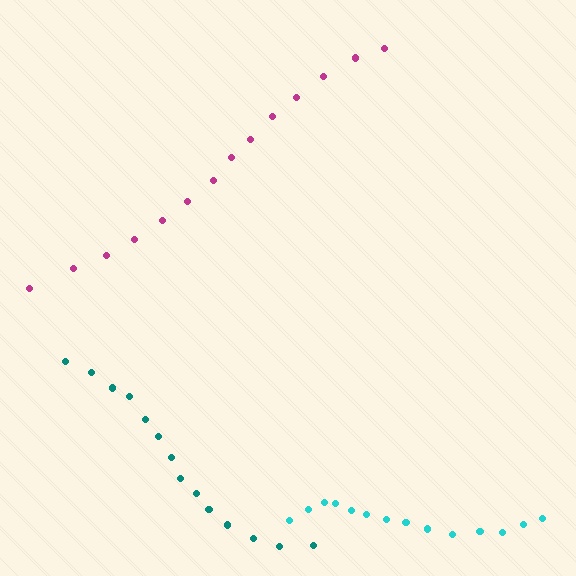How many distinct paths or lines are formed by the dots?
There are 3 distinct paths.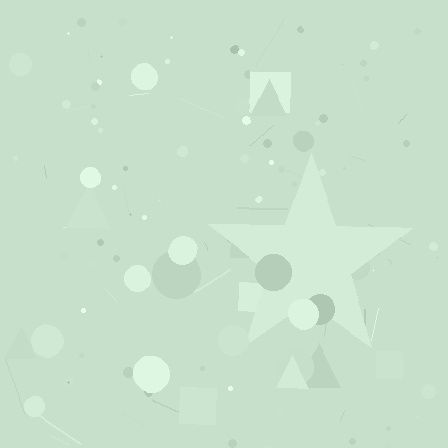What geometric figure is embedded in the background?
A star is embedded in the background.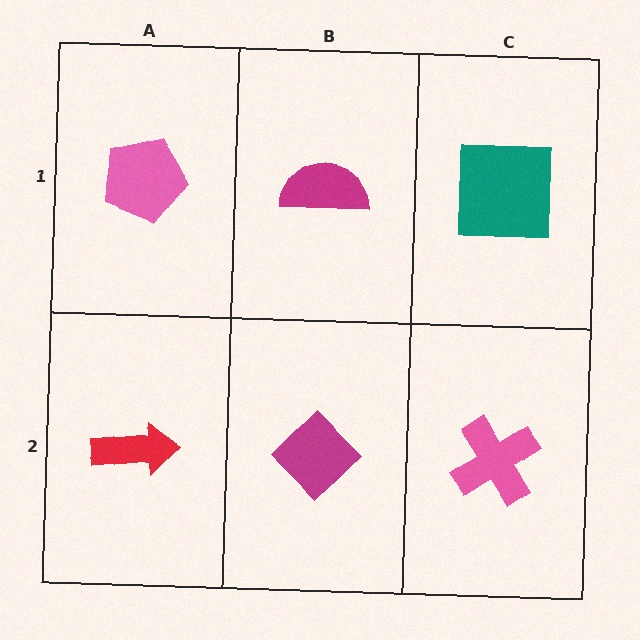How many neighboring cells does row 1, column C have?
2.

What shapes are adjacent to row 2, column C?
A teal square (row 1, column C), a magenta diamond (row 2, column B).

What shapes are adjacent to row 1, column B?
A magenta diamond (row 2, column B), a pink pentagon (row 1, column A), a teal square (row 1, column C).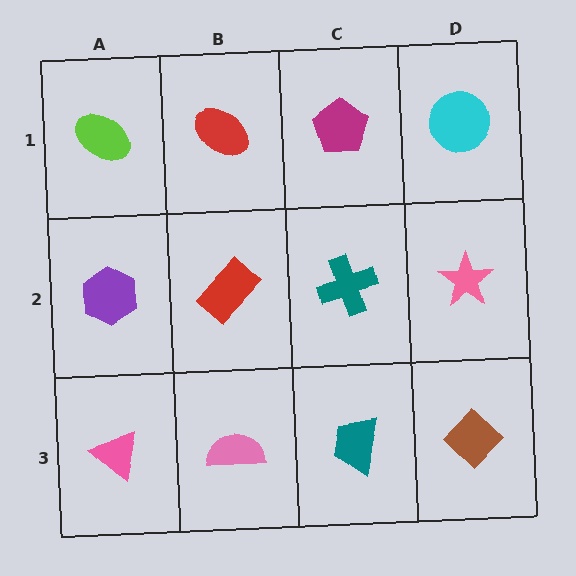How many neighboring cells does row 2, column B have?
4.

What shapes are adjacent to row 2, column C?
A magenta pentagon (row 1, column C), a teal trapezoid (row 3, column C), a red rectangle (row 2, column B), a pink star (row 2, column D).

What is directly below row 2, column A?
A pink triangle.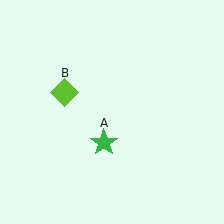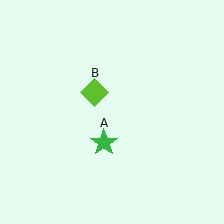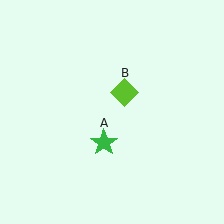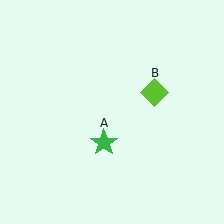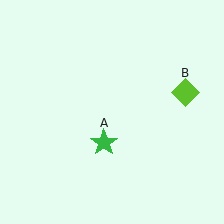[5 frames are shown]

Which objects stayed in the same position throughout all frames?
Green star (object A) remained stationary.